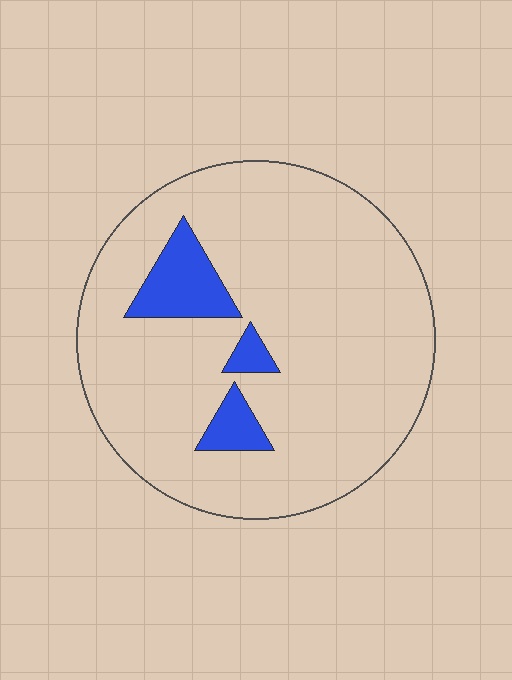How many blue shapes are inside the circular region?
3.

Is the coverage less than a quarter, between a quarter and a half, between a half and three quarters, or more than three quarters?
Less than a quarter.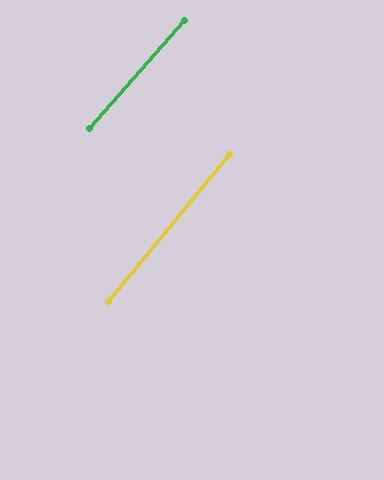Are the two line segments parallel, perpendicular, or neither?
Parallel — their directions differ by only 1.9°.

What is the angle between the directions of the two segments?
Approximately 2 degrees.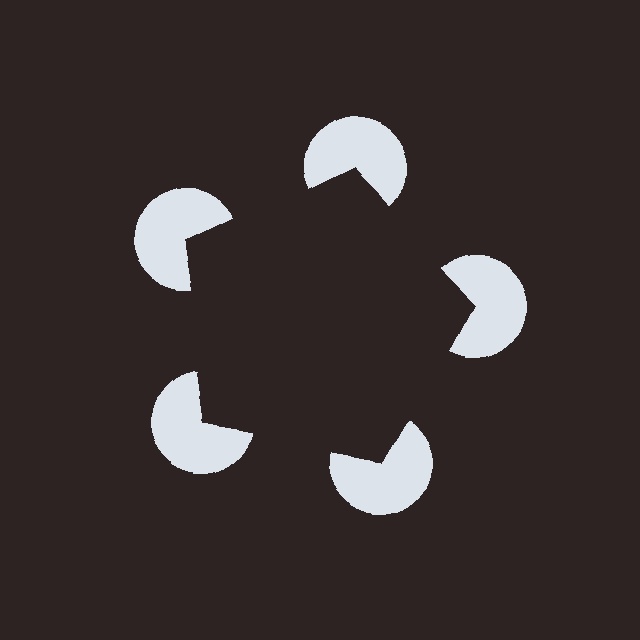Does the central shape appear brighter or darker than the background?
It typically appears slightly darker than the background, even though no actual brightness change is drawn.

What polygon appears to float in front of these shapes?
An illusory pentagon — its edges are inferred from the aligned wedge cuts in the pac-man discs, not physically drawn.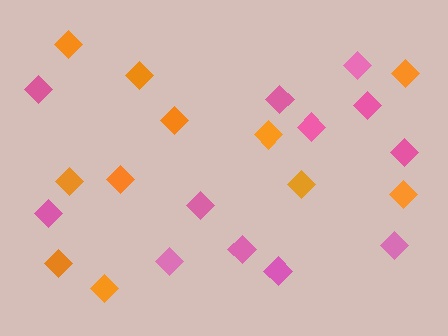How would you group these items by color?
There are 2 groups: one group of pink diamonds (12) and one group of orange diamonds (11).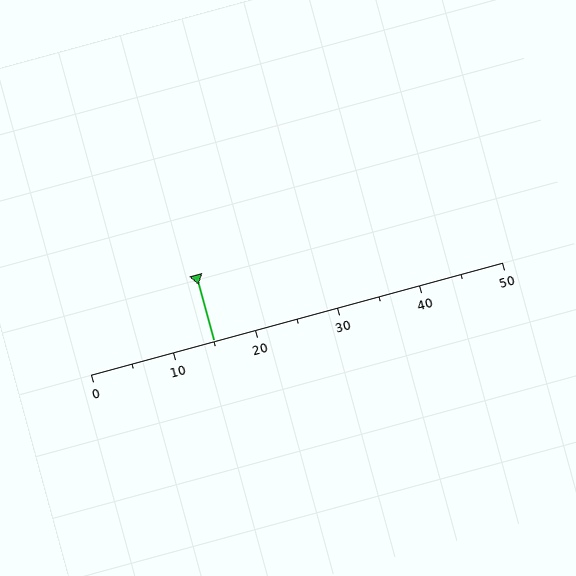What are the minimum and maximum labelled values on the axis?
The axis runs from 0 to 50.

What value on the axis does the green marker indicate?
The marker indicates approximately 15.